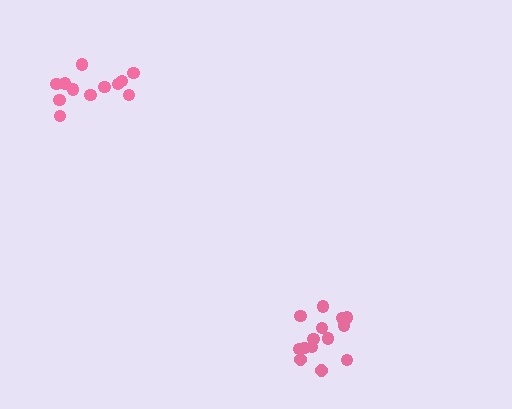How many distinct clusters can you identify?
There are 2 distinct clusters.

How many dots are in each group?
Group 1: 12 dots, Group 2: 14 dots (26 total).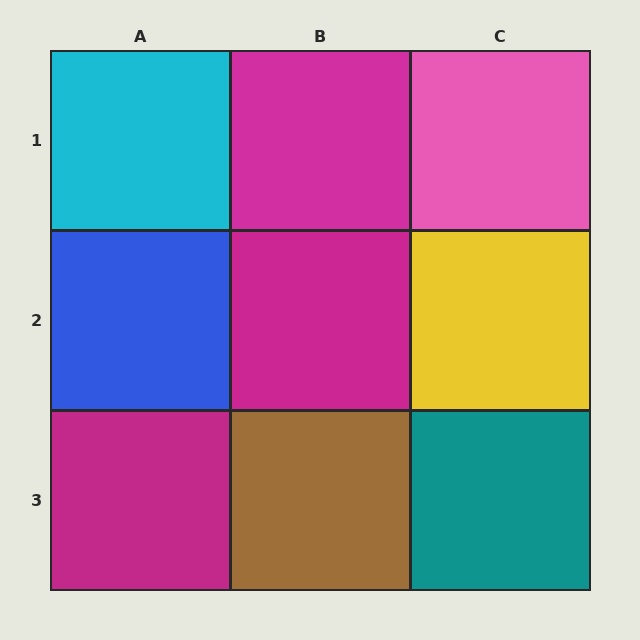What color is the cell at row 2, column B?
Magenta.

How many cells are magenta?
3 cells are magenta.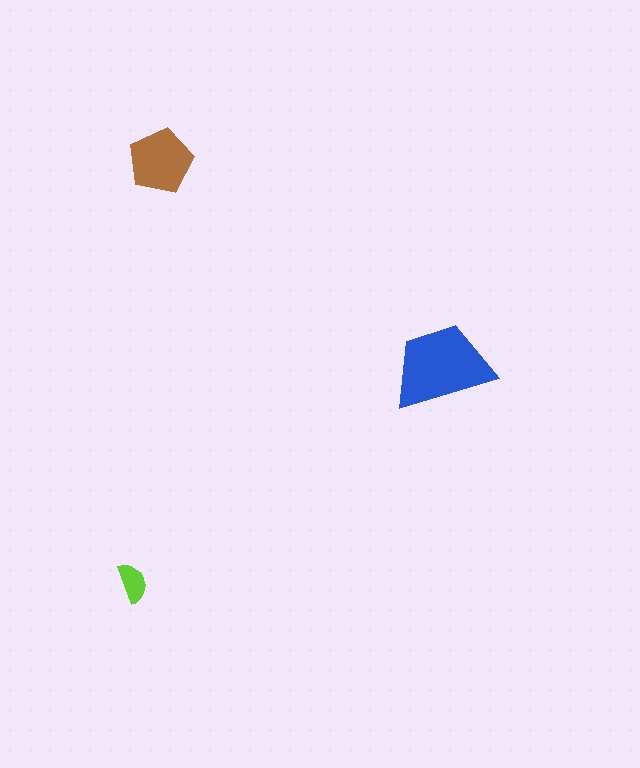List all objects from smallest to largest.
The lime semicircle, the brown pentagon, the blue trapezoid.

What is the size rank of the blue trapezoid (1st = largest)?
1st.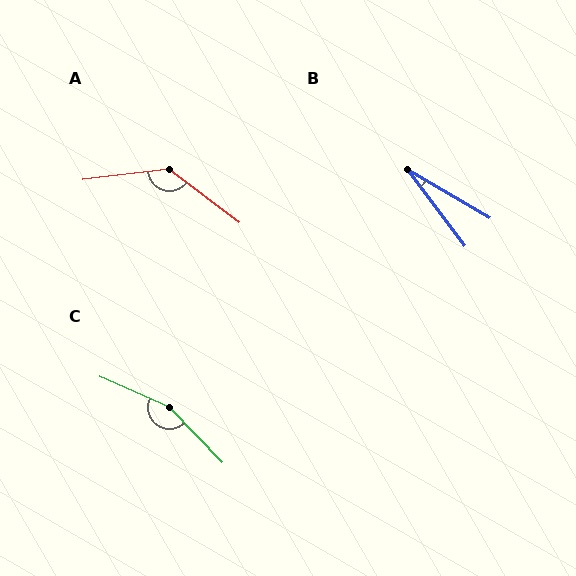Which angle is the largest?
C, at approximately 158 degrees.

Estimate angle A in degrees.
Approximately 136 degrees.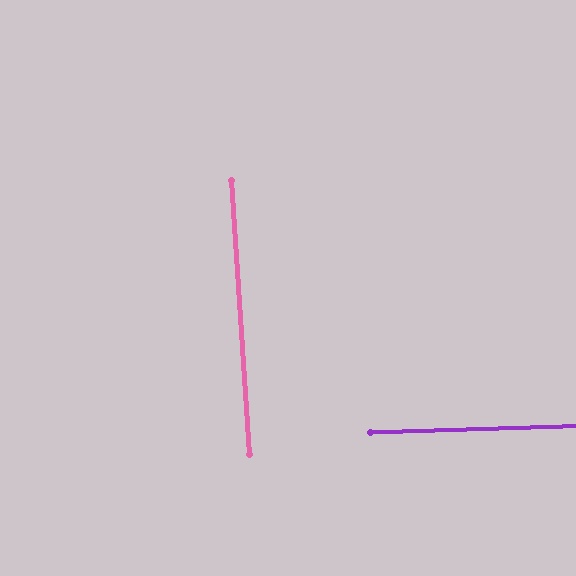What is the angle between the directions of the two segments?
Approximately 88 degrees.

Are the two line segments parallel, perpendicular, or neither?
Perpendicular — they meet at approximately 88°.